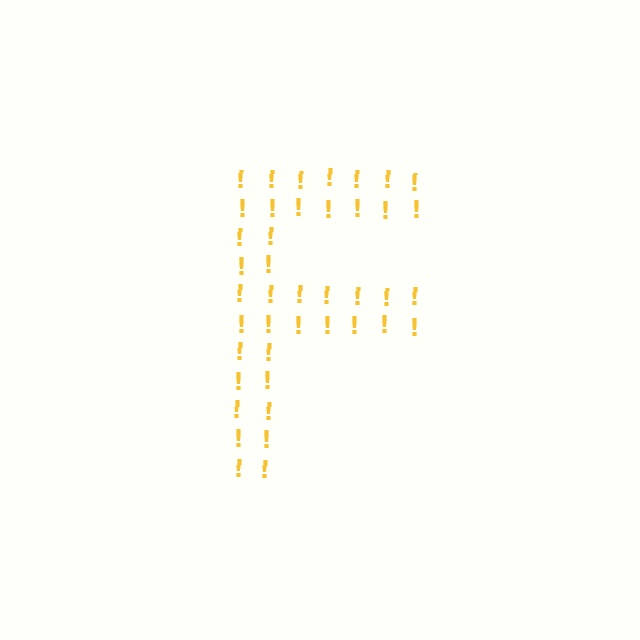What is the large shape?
The large shape is the letter F.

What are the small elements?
The small elements are exclamation marks.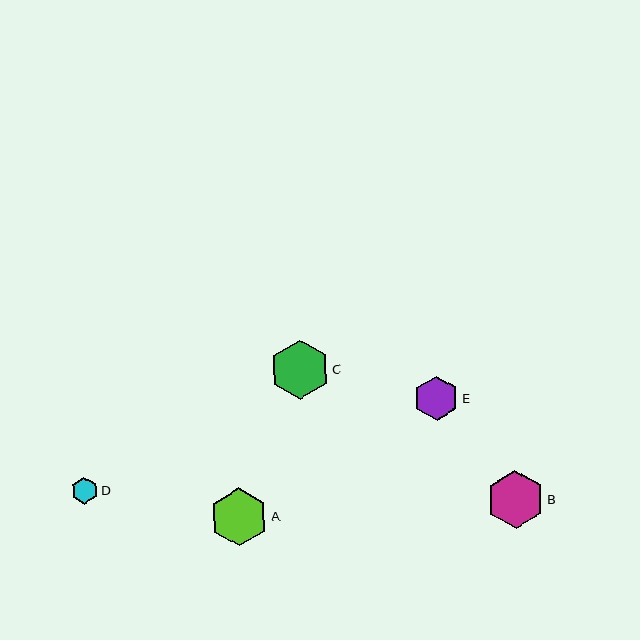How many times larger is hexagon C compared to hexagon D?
Hexagon C is approximately 2.2 times the size of hexagon D.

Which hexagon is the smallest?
Hexagon D is the smallest with a size of approximately 27 pixels.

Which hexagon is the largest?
Hexagon C is the largest with a size of approximately 59 pixels.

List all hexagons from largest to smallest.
From largest to smallest: C, A, B, E, D.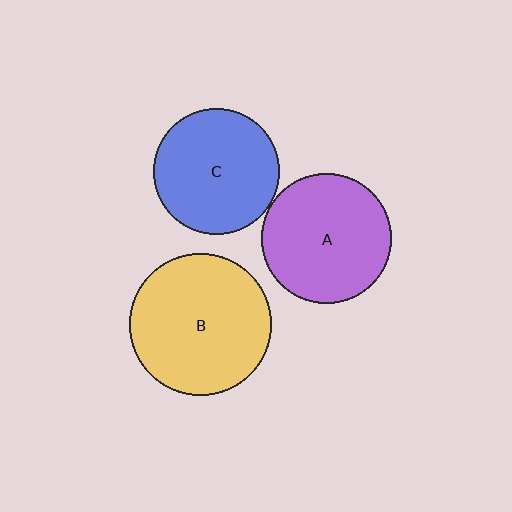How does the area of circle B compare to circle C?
Approximately 1.3 times.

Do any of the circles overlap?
No, none of the circles overlap.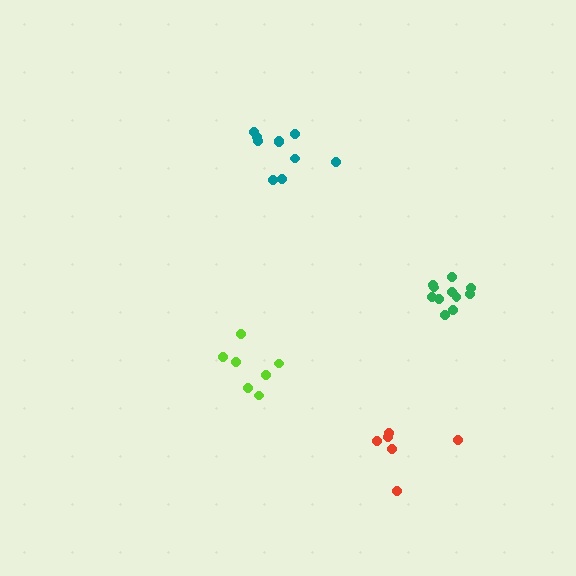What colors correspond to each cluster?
The clusters are colored: teal, green, lime, red.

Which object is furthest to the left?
The lime cluster is leftmost.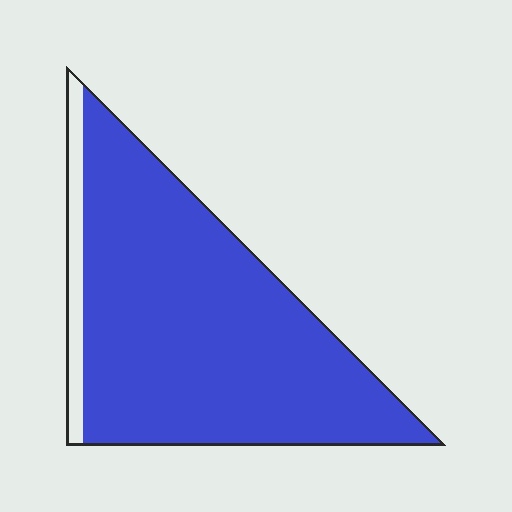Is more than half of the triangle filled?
Yes.